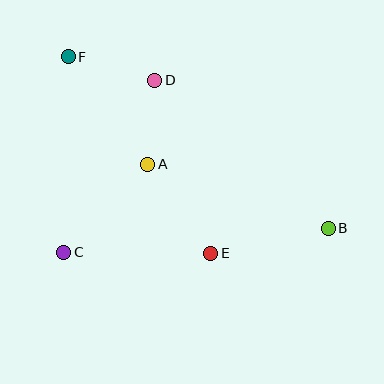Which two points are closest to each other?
Points A and D are closest to each other.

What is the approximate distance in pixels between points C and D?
The distance between C and D is approximately 194 pixels.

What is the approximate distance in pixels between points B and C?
The distance between B and C is approximately 265 pixels.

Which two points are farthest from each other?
Points B and F are farthest from each other.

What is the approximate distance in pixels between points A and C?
The distance between A and C is approximately 121 pixels.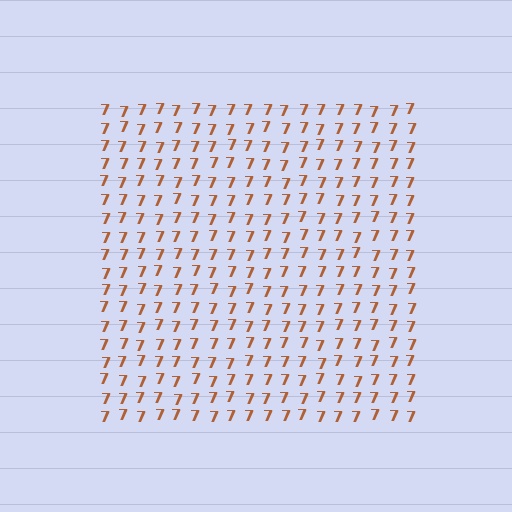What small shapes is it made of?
It is made of small digit 7's.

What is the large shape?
The large shape is a square.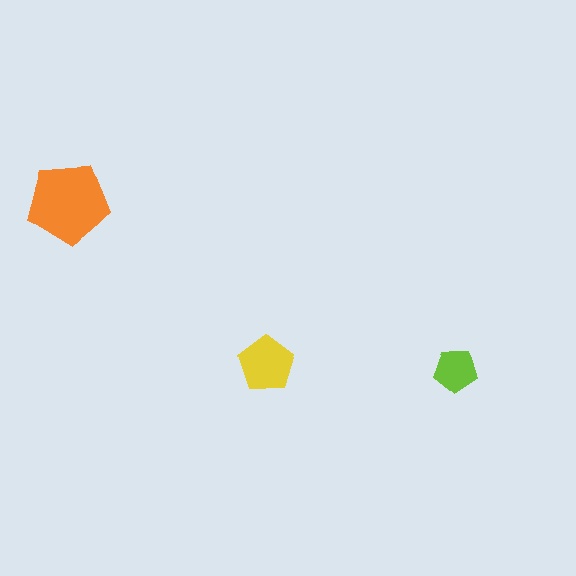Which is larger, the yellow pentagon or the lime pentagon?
The yellow one.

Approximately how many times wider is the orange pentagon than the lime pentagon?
About 2 times wider.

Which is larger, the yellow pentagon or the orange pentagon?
The orange one.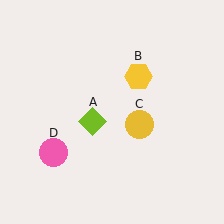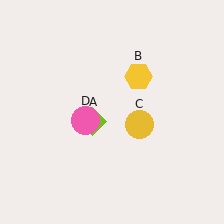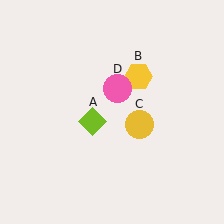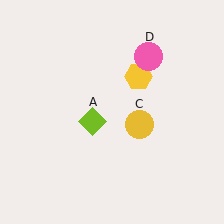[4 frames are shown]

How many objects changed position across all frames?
1 object changed position: pink circle (object D).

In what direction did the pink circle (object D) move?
The pink circle (object D) moved up and to the right.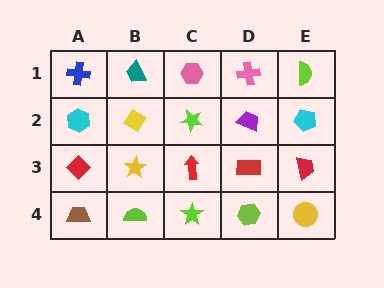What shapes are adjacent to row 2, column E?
A lime semicircle (row 1, column E), a red trapezoid (row 3, column E), a purple trapezoid (row 2, column D).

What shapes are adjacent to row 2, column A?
A blue cross (row 1, column A), a red diamond (row 3, column A), a yellow diamond (row 2, column B).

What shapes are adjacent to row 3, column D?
A purple trapezoid (row 2, column D), a lime hexagon (row 4, column D), a red arrow (row 3, column C), a red trapezoid (row 3, column E).